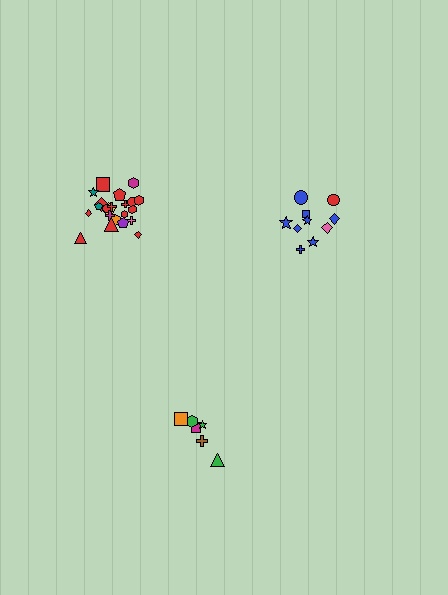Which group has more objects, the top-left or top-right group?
The top-left group.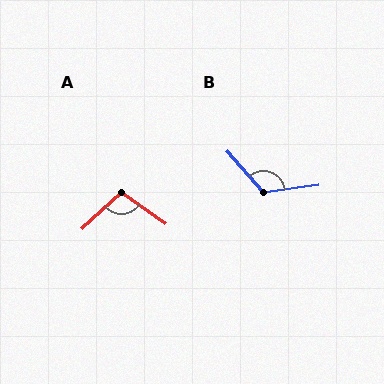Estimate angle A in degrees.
Approximately 102 degrees.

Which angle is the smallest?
A, at approximately 102 degrees.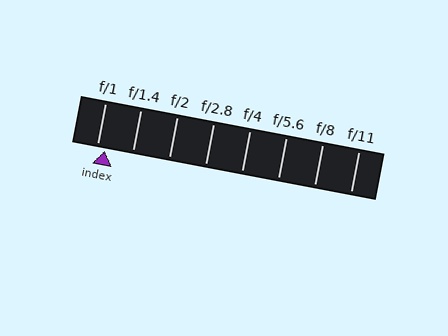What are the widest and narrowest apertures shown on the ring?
The widest aperture shown is f/1 and the narrowest is f/11.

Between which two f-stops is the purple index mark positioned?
The index mark is between f/1 and f/1.4.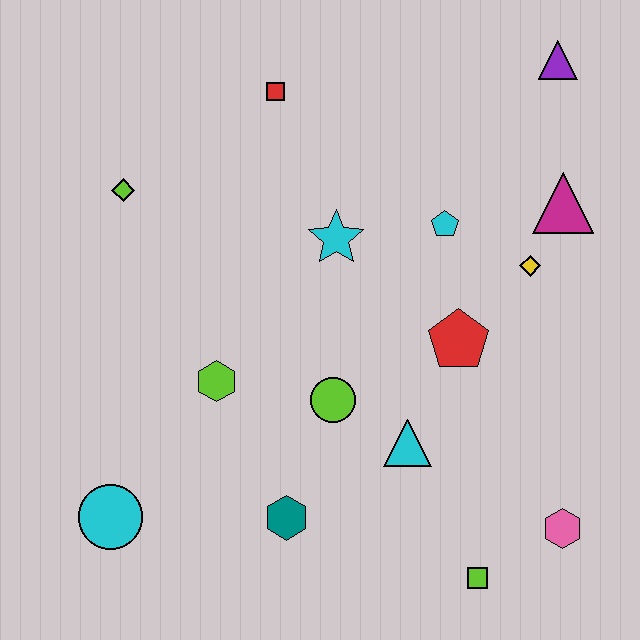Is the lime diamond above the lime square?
Yes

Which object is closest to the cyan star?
The cyan pentagon is closest to the cyan star.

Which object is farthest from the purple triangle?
The cyan circle is farthest from the purple triangle.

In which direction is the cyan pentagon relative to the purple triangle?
The cyan pentagon is below the purple triangle.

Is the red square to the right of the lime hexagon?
Yes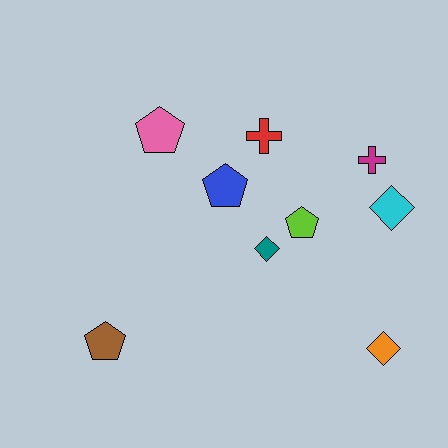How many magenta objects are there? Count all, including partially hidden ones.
There is 1 magenta object.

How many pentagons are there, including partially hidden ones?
There are 4 pentagons.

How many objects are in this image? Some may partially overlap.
There are 9 objects.